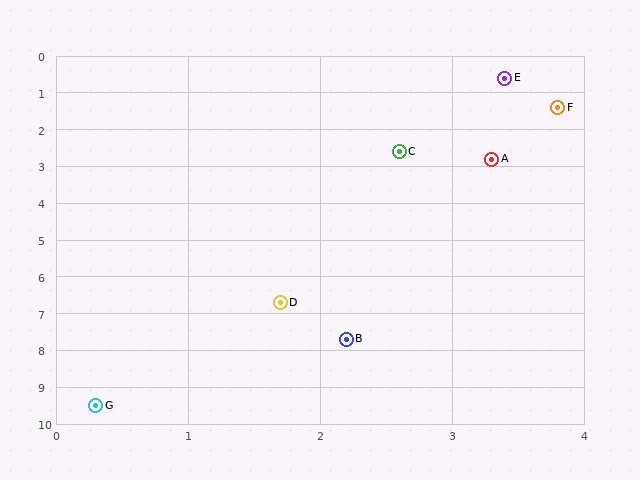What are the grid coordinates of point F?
Point F is at approximately (3.8, 1.4).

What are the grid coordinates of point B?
Point B is at approximately (2.2, 7.7).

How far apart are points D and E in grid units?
Points D and E are about 6.3 grid units apart.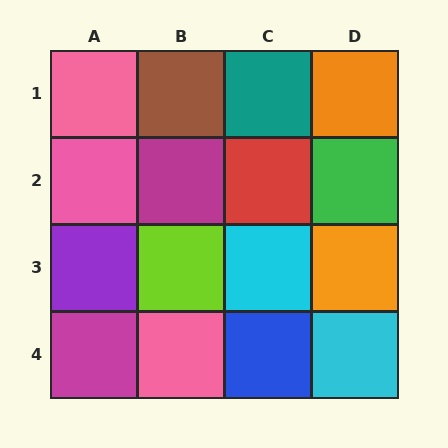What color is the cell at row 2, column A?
Pink.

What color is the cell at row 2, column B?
Magenta.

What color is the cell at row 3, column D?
Orange.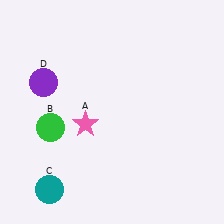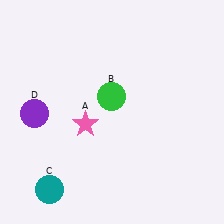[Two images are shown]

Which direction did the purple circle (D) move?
The purple circle (D) moved down.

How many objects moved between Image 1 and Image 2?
2 objects moved between the two images.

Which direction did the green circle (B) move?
The green circle (B) moved right.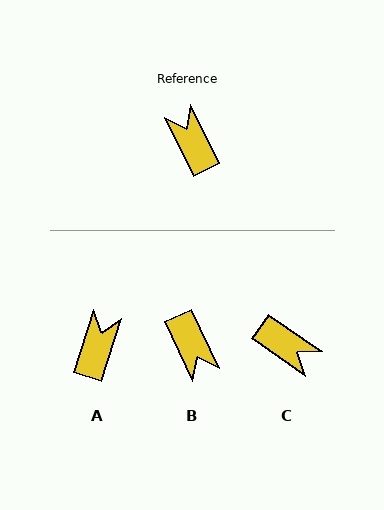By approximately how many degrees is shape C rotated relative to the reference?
Approximately 151 degrees clockwise.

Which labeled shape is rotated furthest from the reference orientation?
B, about 178 degrees away.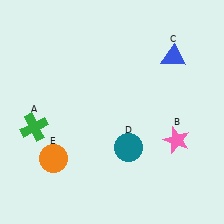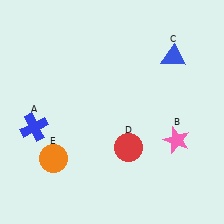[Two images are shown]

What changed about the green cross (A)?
In Image 1, A is green. In Image 2, it changed to blue.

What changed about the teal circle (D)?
In Image 1, D is teal. In Image 2, it changed to red.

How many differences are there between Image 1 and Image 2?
There are 2 differences between the two images.